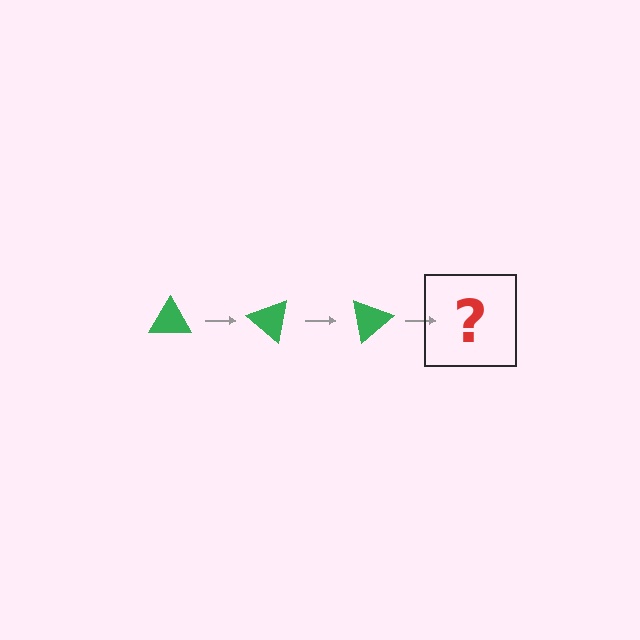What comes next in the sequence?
The next element should be a green triangle rotated 120 degrees.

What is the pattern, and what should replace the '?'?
The pattern is that the triangle rotates 40 degrees each step. The '?' should be a green triangle rotated 120 degrees.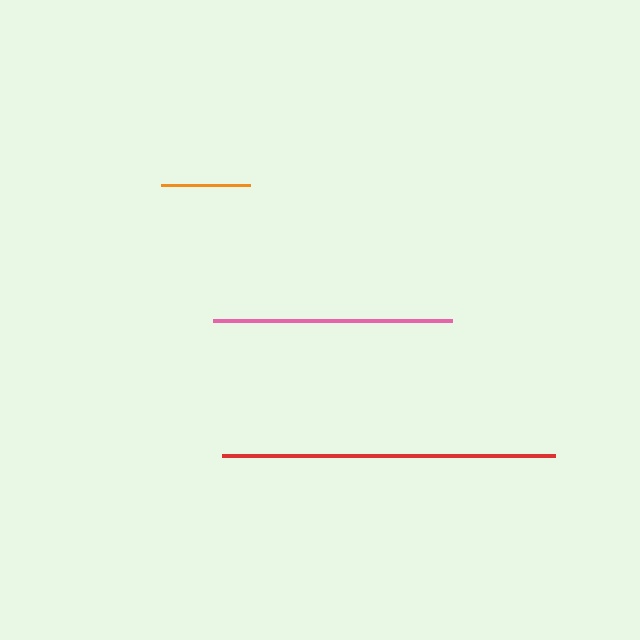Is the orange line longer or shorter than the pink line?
The pink line is longer than the orange line.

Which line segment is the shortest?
The orange line is the shortest at approximately 89 pixels.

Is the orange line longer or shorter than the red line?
The red line is longer than the orange line.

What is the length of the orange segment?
The orange segment is approximately 89 pixels long.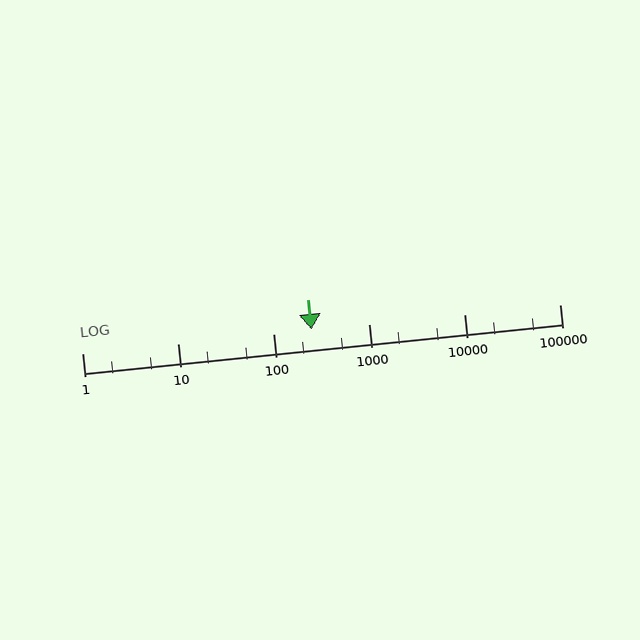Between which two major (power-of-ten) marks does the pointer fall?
The pointer is between 100 and 1000.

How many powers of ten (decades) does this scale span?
The scale spans 5 decades, from 1 to 100000.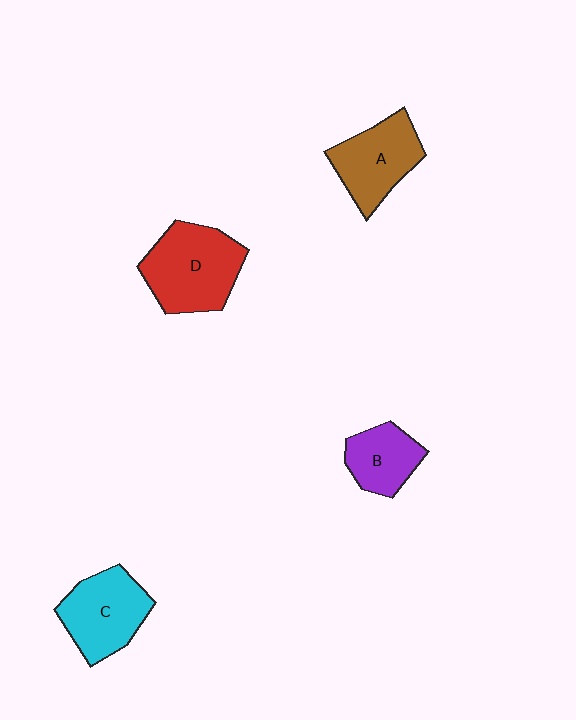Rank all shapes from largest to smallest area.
From largest to smallest: D (red), C (cyan), A (brown), B (purple).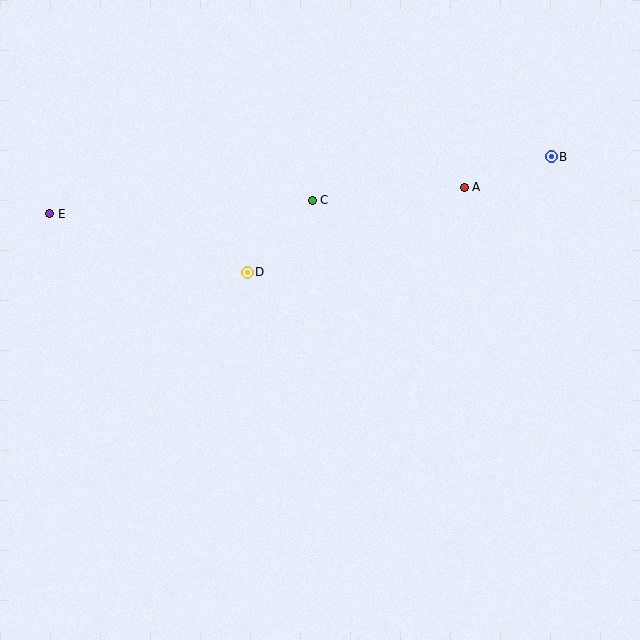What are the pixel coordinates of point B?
Point B is at (551, 157).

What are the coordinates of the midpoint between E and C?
The midpoint between E and C is at (181, 207).